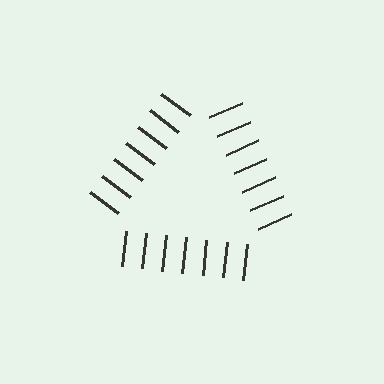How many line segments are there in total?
21 — 7 along each of the 3 edges.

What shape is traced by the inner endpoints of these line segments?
An illusory triangle — the line segments terminate on its edges but no continuous stroke is drawn.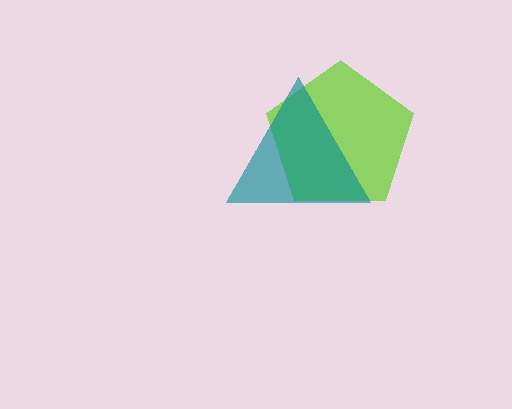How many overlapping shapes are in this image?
There are 2 overlapping shapes in the image.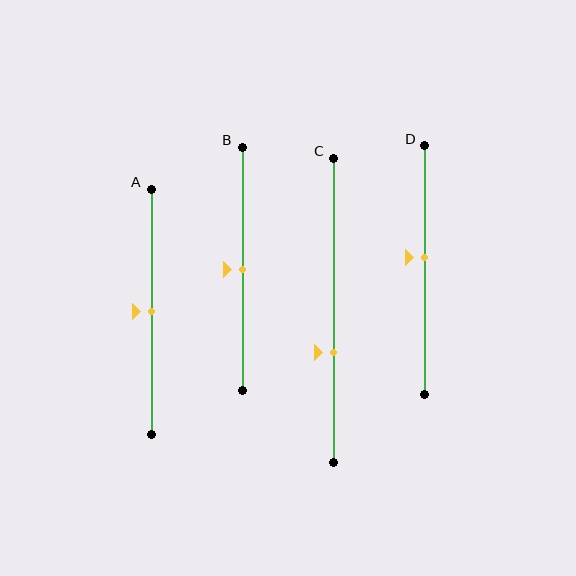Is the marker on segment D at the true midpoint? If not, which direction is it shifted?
No, the marker on segment D is shifted upward by about 5% of the segment length.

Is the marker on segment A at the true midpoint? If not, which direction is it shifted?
Yes, the marker on segment A is at the true midpoint.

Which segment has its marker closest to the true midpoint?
Segment A has its marker closest to the true midpoint.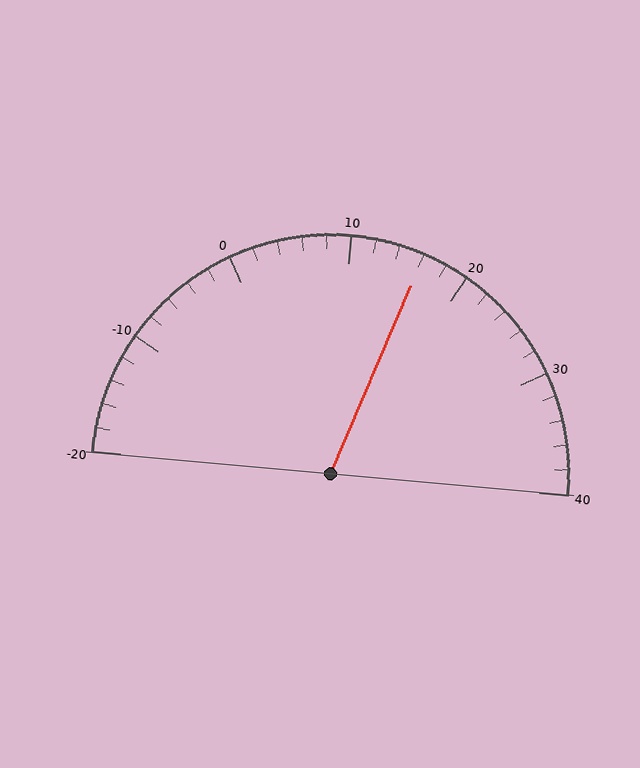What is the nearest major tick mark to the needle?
The nearest major tick mark is 20.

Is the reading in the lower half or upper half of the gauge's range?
The reading is in the upper half of the range (-20 to 40).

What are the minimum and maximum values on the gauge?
The gauge ranges from -20 to 40.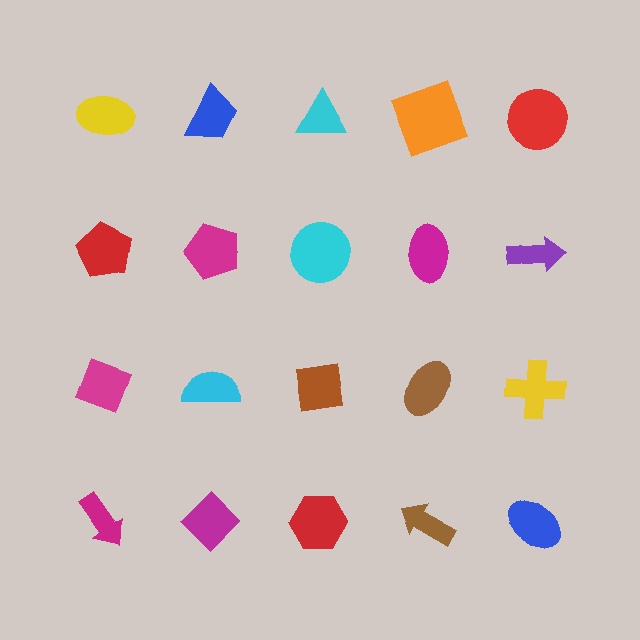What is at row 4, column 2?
A magenta diamond.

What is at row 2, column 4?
A magenta ellipse.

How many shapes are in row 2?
5 shapes.